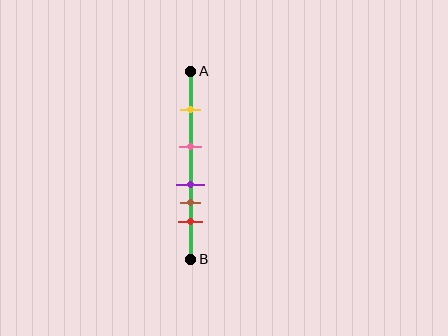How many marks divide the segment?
There are 5 marks dividing the segment.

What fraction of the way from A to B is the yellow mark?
The yellow mark is approximately 20% (0.2) of the way from A to B.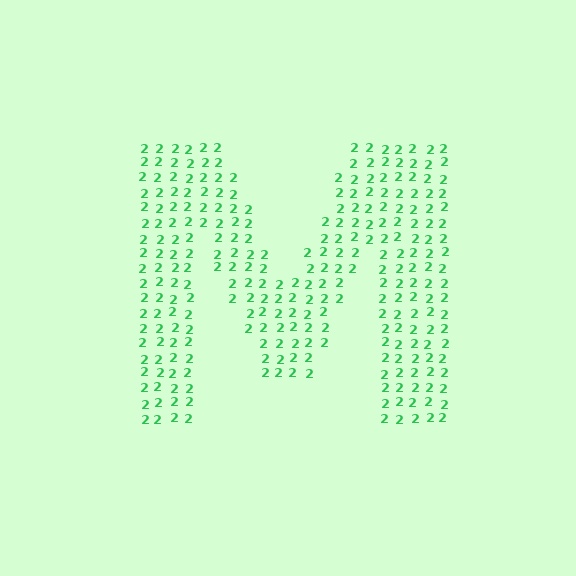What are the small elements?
The small elements are digit 2's.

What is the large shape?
The large shape is the letter M.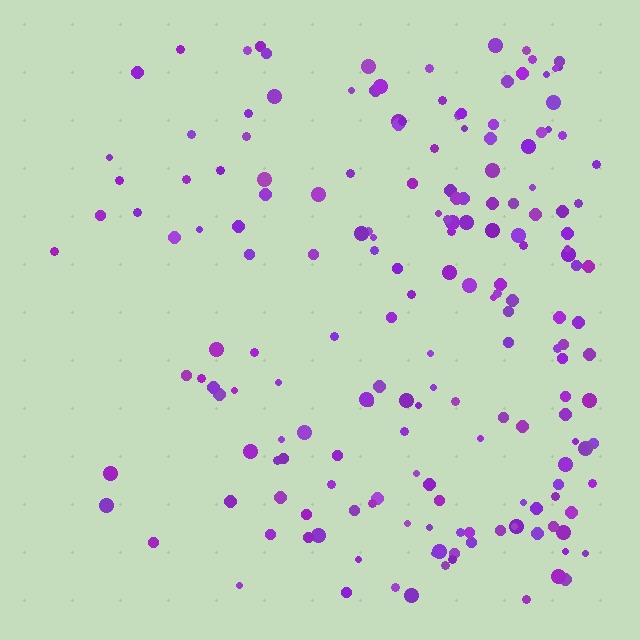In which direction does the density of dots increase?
From left to right, with the right side densest.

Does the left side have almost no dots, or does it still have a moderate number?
Still a moderate number, just noticeably fewer than the right.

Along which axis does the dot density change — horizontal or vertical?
Horizontal.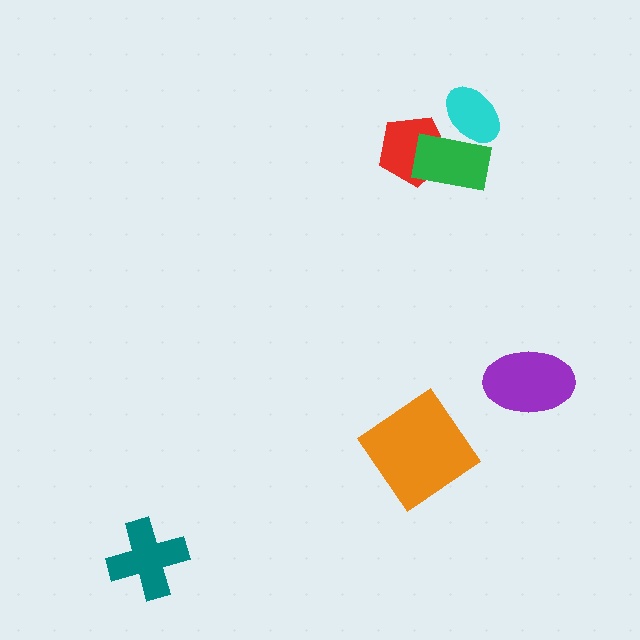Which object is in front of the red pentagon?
The green rectangle is in front of the red pentagon.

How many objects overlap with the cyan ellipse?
1 object overlaps with the cyan ellipse.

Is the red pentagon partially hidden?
Yes, it is partially covered by another shape.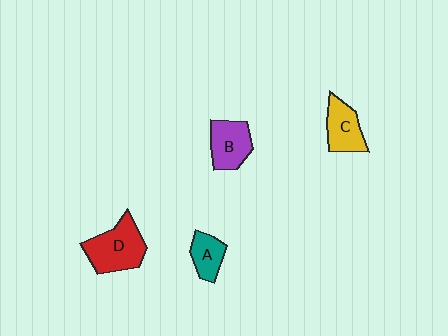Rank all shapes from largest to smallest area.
From largest to smallest: D (red), B (purple), C (yellow), A (teal).